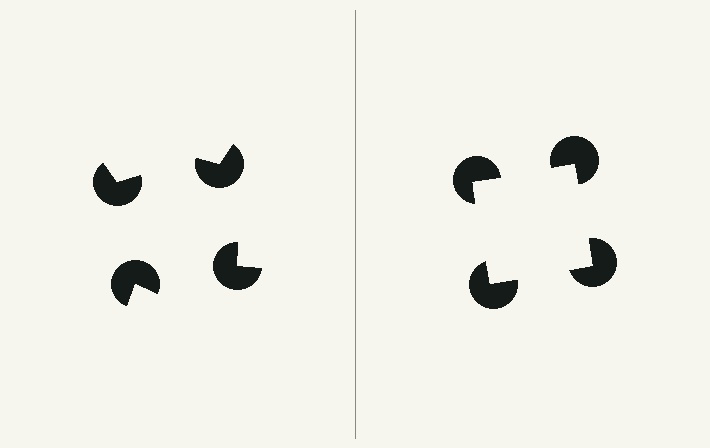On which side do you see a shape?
An illusory square appears on the right side. On the left side the wedge cuts are rotated, so no coherent shape forms.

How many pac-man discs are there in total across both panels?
8 — 4 on each side.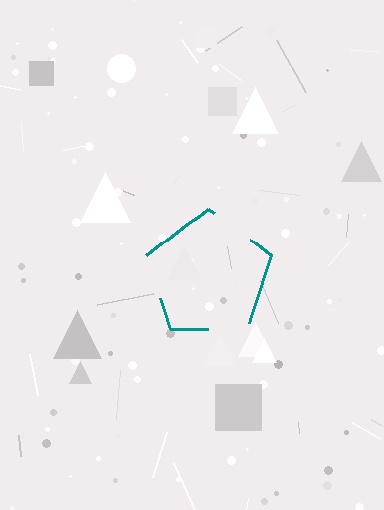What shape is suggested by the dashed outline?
The dashed outline suggests a pentagon.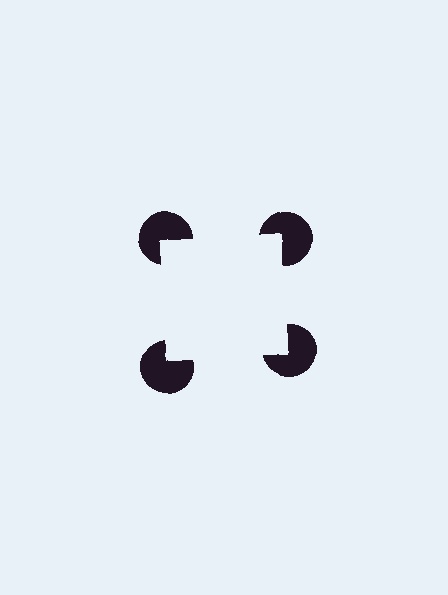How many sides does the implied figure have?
4 sides.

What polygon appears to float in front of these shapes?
An illusory square — its edges are inferred from the aligned wedge cuts in the pac-man discs, not physically drawn.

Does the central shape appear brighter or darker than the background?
It typically appears slightly brighter than the background, even though no actual brightness change is drawn.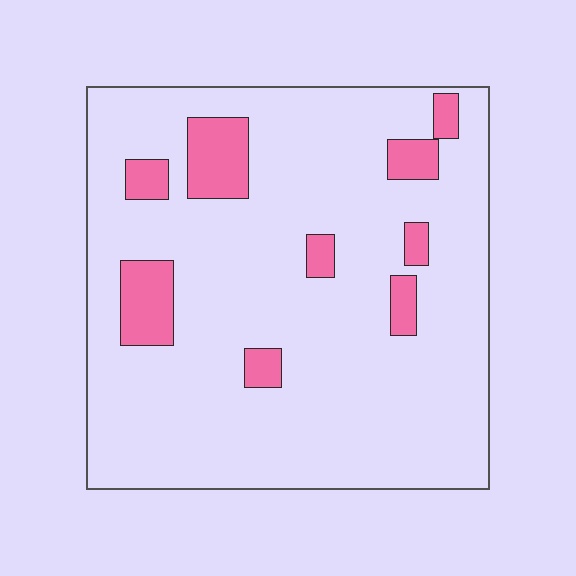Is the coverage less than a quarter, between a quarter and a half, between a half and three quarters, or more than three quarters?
Less than a quarter.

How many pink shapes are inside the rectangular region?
9.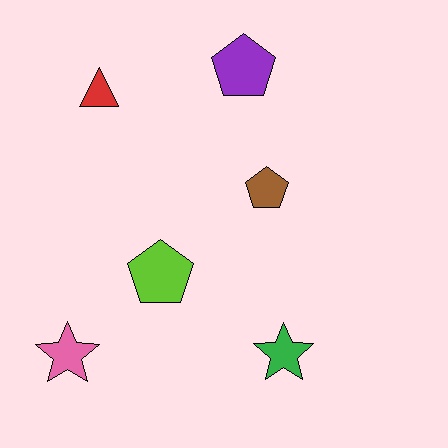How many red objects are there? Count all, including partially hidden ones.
There is 1 red object.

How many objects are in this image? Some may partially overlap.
There are 6 objects.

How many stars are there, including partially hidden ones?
There are 2 stars.